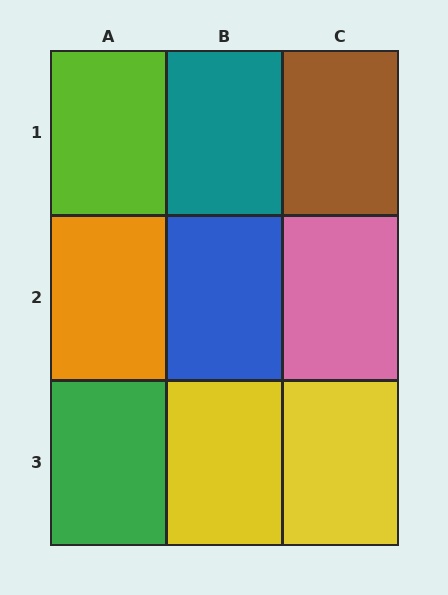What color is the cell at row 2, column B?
Blue.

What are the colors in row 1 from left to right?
Lime, teal, brown.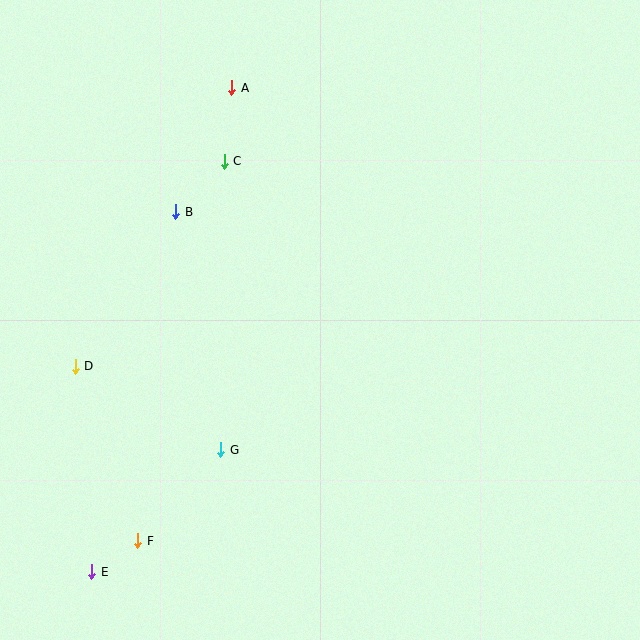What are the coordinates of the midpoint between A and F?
The midpoint between A and F is at (185, 314).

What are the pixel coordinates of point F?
Point F is at (138, 541).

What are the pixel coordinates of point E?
Point E is at (92, 572).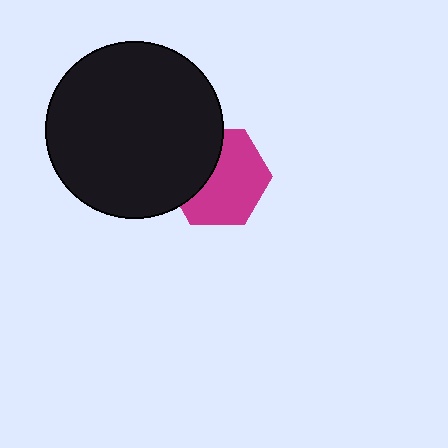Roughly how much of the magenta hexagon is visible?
About half of it is visible (roughly 64%).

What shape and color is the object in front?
The object in front is a black circle.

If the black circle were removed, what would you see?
You would see the complete magenta hexagon.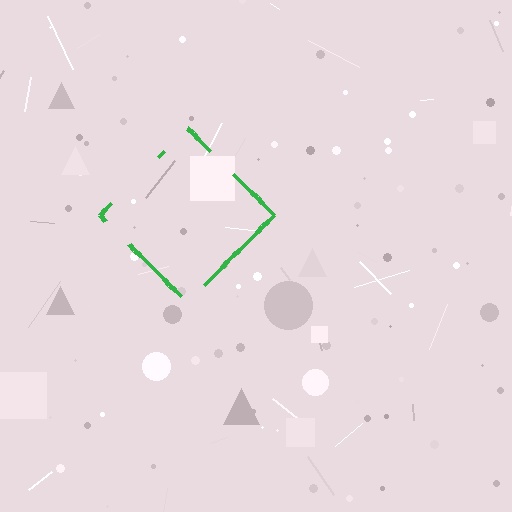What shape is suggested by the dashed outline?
The dashed outline suggests a diamond.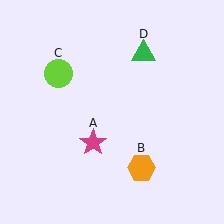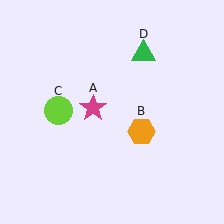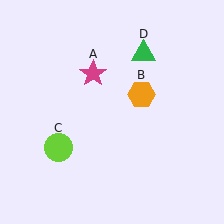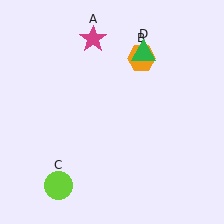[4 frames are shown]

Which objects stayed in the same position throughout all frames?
Green triangle (object D) remained stationary.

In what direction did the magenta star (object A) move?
The magenta star (object A) moved up.